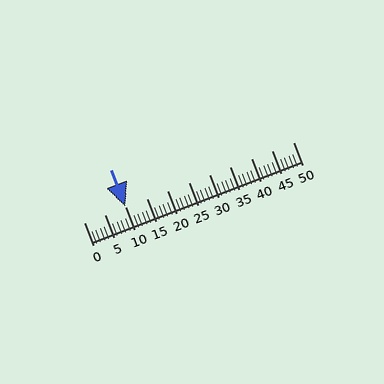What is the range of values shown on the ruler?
The ruler shows values from 0 to 50.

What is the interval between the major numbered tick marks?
The major tick marks are spaced 5 units apart.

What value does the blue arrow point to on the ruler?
The blue arrow points to approximately 10.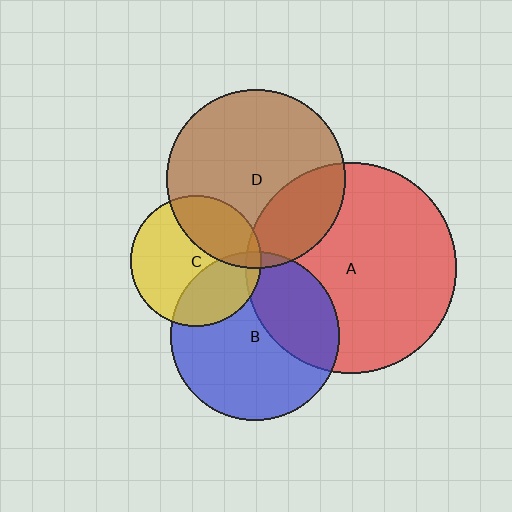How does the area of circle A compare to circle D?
Approximately 1.4 times.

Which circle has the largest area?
Circle A (red).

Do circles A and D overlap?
Yes.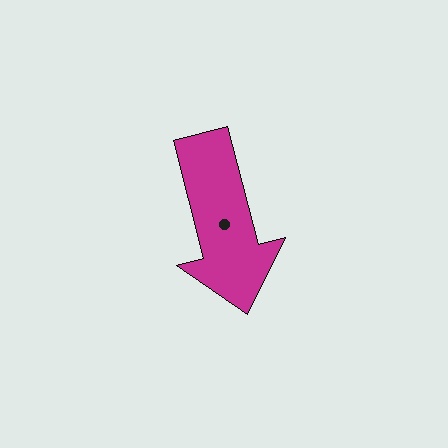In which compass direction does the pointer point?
South.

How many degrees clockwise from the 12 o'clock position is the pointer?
Approximately 165 degrees.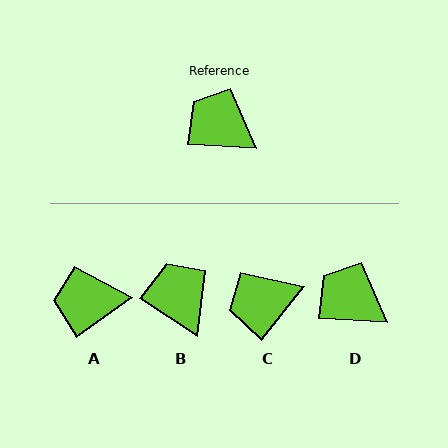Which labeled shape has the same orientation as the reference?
D.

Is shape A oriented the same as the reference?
No, it is off by about 39 degrees.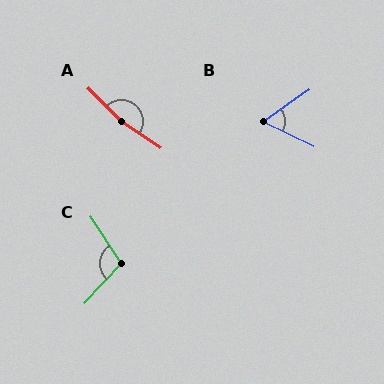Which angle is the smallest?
B, at approximately 61 degrees.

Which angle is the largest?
A, at approximately 169 degrees.